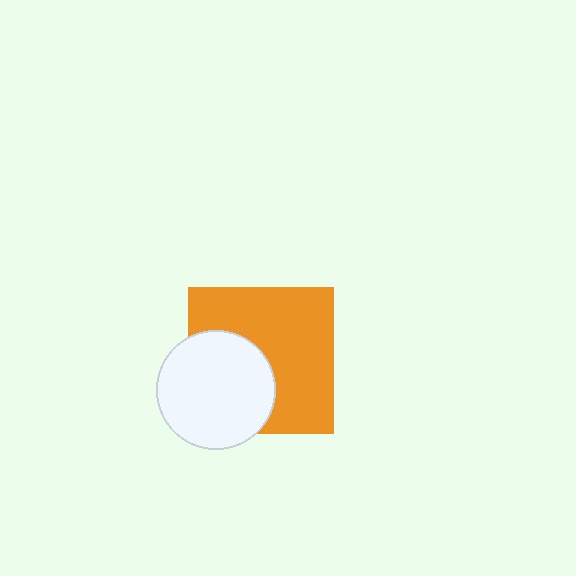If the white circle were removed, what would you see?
You would see the complete orange square.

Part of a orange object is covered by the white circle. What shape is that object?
It is a square.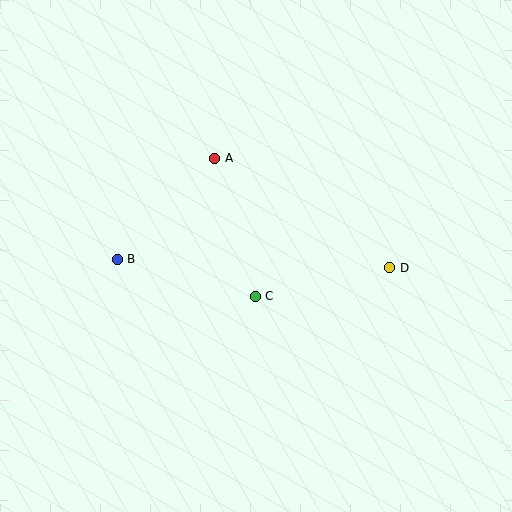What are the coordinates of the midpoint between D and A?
The midpoint between D and A is at (302, 213).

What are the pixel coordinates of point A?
Point A is at (215, 158).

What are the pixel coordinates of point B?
Point B is at (117, 259).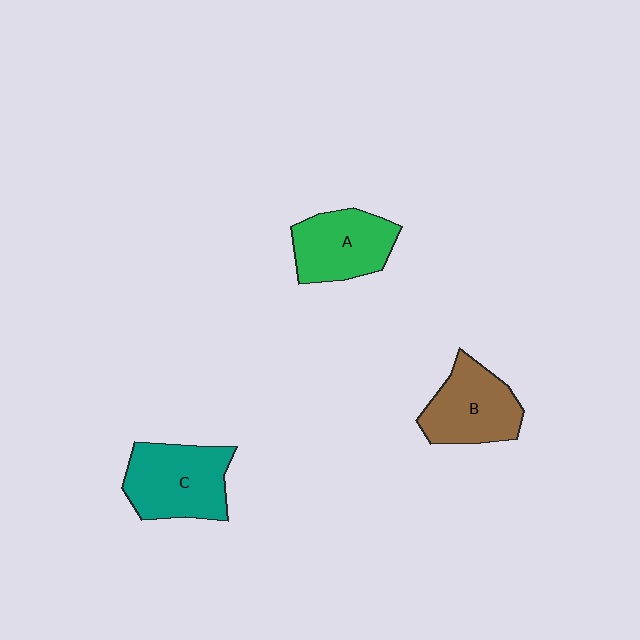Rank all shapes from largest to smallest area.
From largest to smallest: C (teal), B (brown), A (green).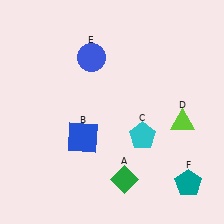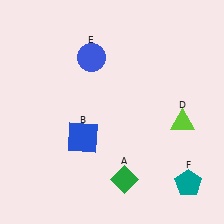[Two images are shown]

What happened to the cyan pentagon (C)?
The cyan pentagon (C) was removed in Image 2. It was in the bottom-right area of Image 1.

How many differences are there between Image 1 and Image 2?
There is 1 difference between the two images.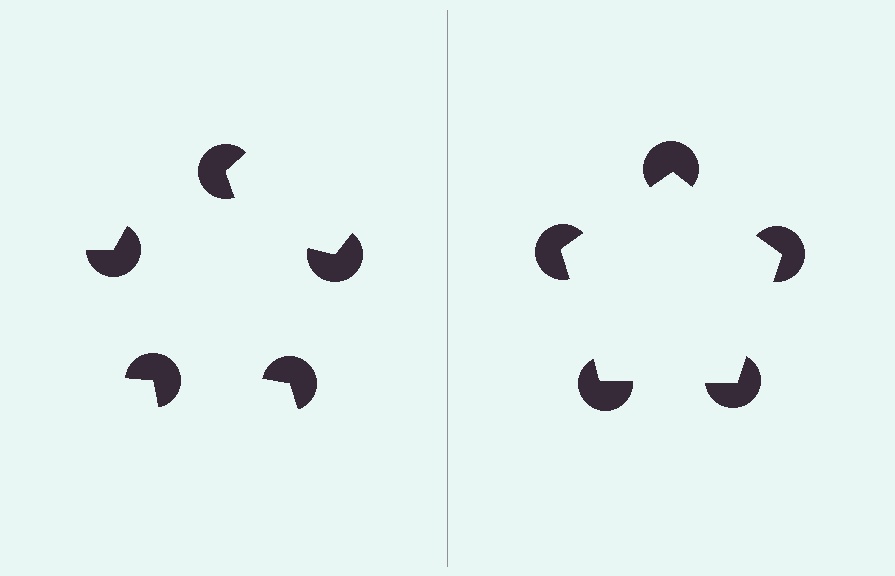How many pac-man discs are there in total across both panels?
10 — 5 on each side.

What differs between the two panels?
The pac-man discs are positioned identically on both sides; only the wedge orientations differ. On the right they align to a pentagon; on the left they are misaligned.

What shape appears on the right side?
An illusory pentagon.